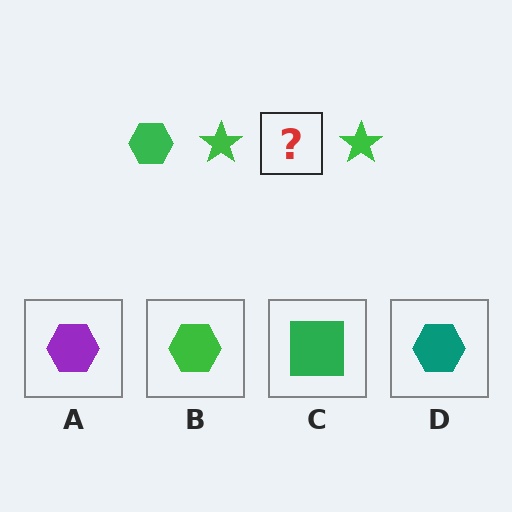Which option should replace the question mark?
Option B.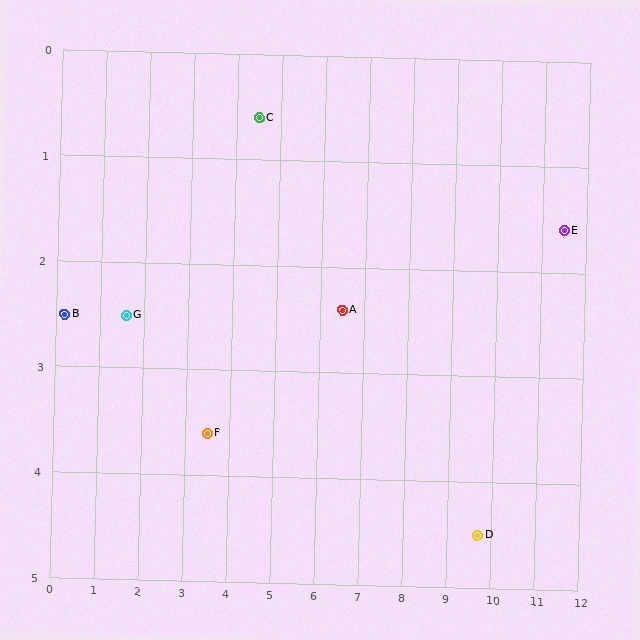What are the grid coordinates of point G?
Point G is at approximately (1.6, 2.5).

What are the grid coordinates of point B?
Point B is at approximately (0.2, 2.5).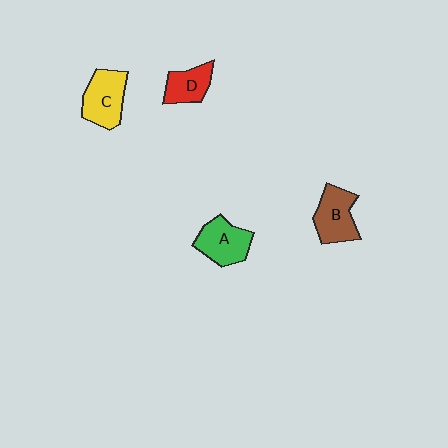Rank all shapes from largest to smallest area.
From largest to smallest: C (yellow), A (green), B (brown), D (red).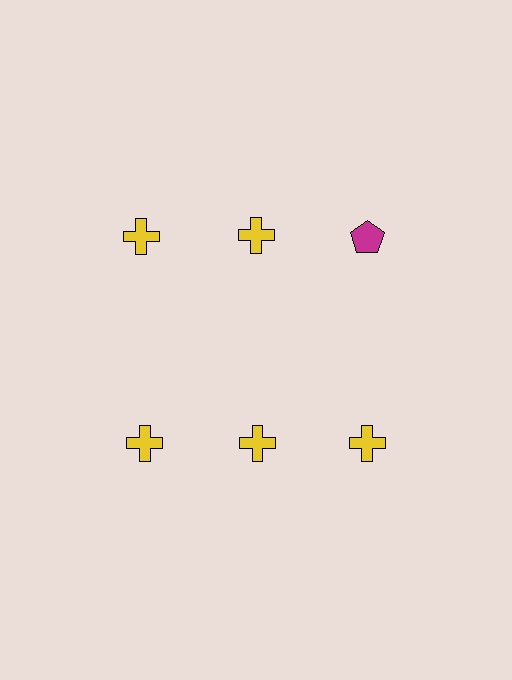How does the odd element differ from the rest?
It differs in both color (magenta instead of yellow) and shape (pentagon instead of cross).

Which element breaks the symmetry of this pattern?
The magenta pentagon in the top row, center column breaks the symmetry. All other shapes are yellow crosses.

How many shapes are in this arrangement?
There are 6 shapes arranged in a grid pattern.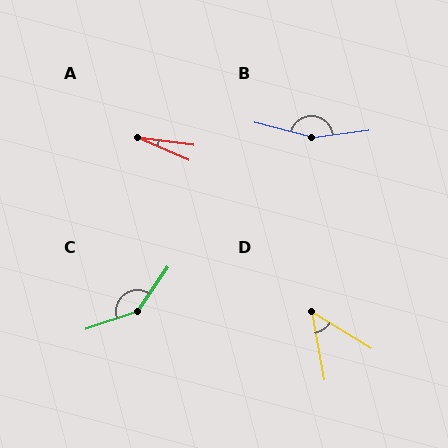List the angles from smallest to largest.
A (16°), D (48°), C (143°), B (158°).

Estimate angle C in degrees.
Approximately 143 degrees.